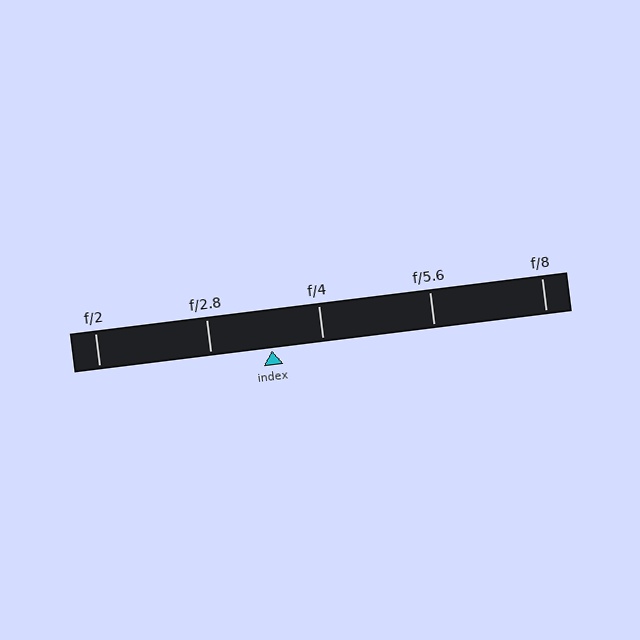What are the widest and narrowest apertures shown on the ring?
The widest aperture shown is f/2 and the narrowest is f/8.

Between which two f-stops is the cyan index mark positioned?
The index mark is between f/2.8 and f/4.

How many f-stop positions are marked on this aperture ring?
There are 5 f-stop positions marked.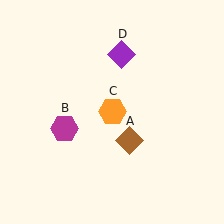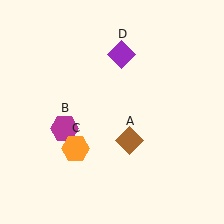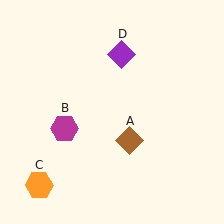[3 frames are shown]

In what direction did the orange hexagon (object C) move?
The orange hexagon (object C) moved down and to the left.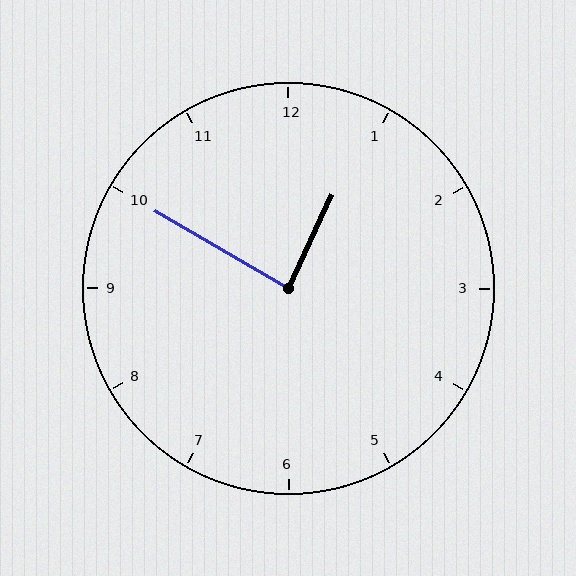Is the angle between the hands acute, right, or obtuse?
It is right.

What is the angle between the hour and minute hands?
Approximately 85 degrees.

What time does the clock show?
12:50.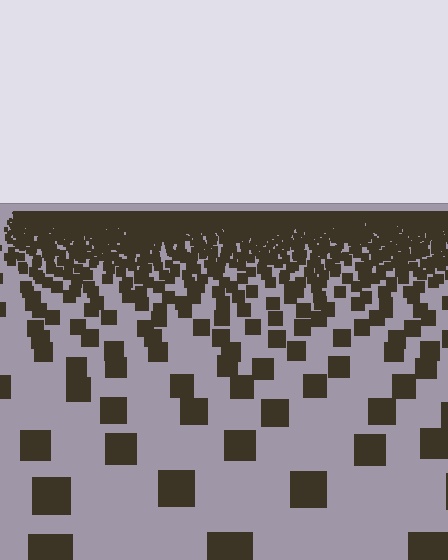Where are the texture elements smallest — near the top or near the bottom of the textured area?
Near the top.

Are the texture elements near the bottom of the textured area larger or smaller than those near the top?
Larger. Near the bottom, elements are closer to the viewer and appear at a bigger on-screen size.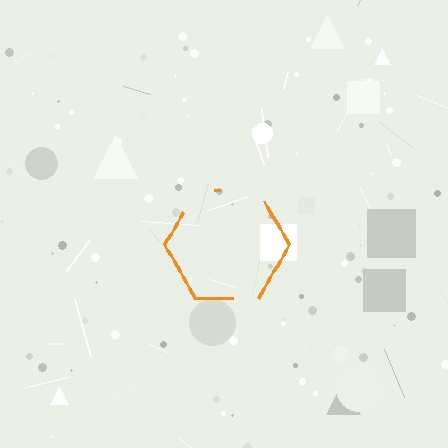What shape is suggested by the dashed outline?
The dashed outline suggests a hexagon.